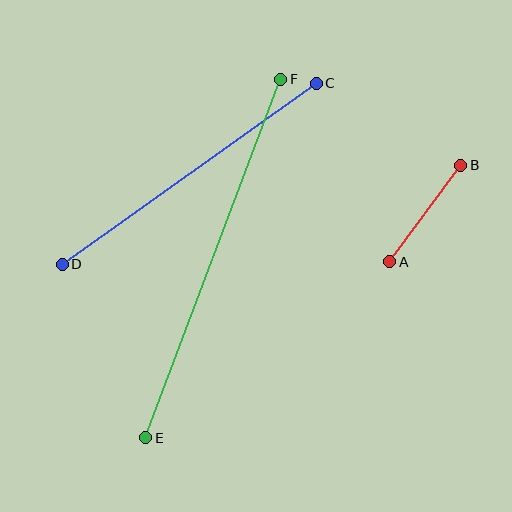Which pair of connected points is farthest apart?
Points E and F are farthest apart.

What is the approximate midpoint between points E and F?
The midpoint is at approximately (213, 259) pixels.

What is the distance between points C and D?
The distance is approximately 312 pixels.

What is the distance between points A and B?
The distance is approximately 120 pixels.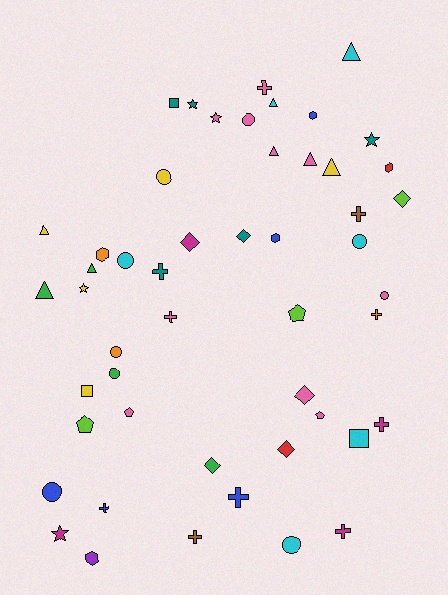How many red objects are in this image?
There are 2 red objects.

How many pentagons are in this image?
There are 4 pentagons.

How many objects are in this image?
There are 50 objects.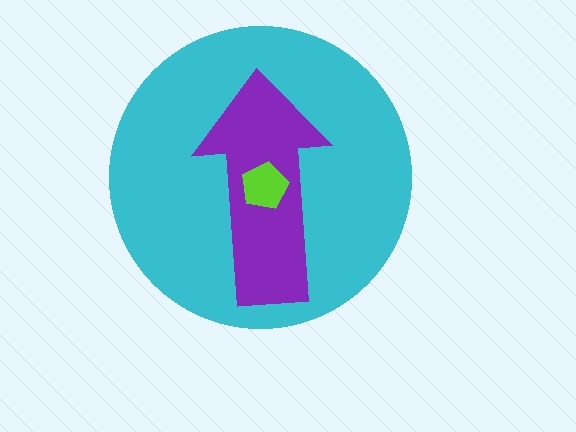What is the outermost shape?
The cyan circle.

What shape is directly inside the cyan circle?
The purple arrow.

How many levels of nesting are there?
3.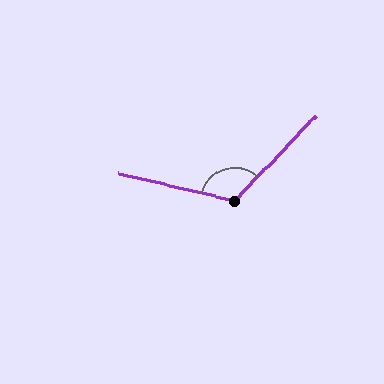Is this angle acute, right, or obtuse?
It is obtuse.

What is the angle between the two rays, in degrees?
Approximately 120 degrees.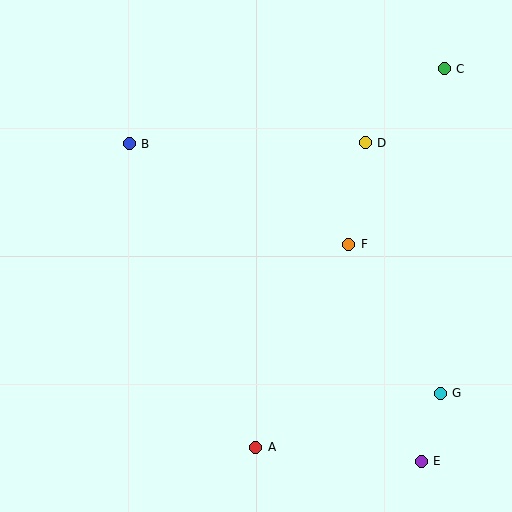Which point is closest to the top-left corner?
Point B is closest to the top-left corner.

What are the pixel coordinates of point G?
Point G is at (440, 393).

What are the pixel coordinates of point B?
Point B is at (129, 144).